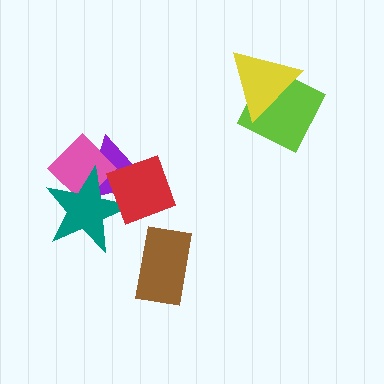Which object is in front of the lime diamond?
The yellow triangle is in front of the lime diamond.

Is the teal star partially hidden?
Yes, it is partially covered by another shape.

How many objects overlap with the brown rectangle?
0 objects overlap with the brown rectangle.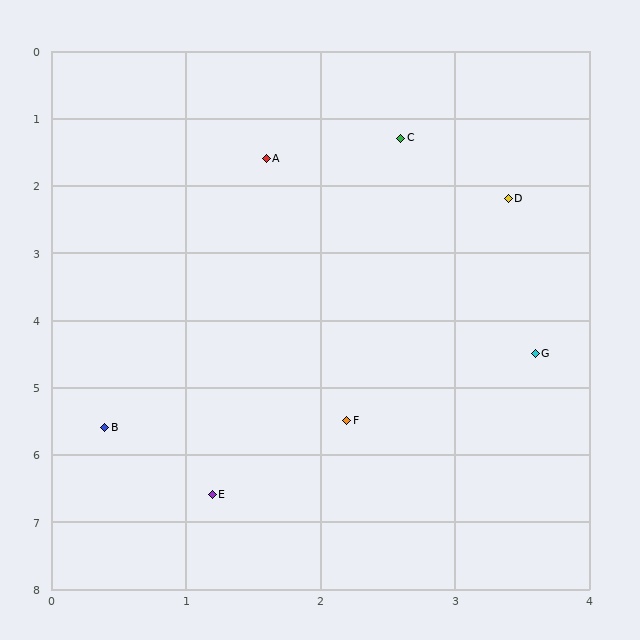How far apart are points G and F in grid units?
Points G and F are about 1.7 grid units apart.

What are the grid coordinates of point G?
Point G is at approximately (3.6, 4.5).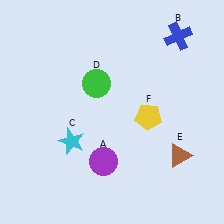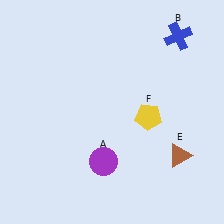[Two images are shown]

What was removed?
The cyan star (C), the green circle (D) were removed in Image 2.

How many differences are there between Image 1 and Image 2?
There are 2 differences between the two images.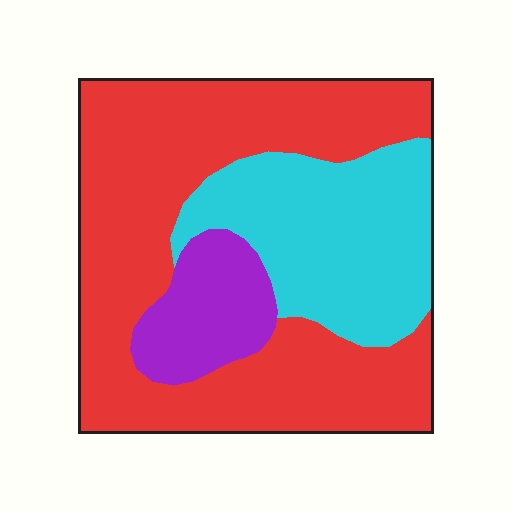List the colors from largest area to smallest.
From largest to smallest: red, cyan, purple.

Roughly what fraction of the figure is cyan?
Cyan takes up about one quarter (1/4) of the figure.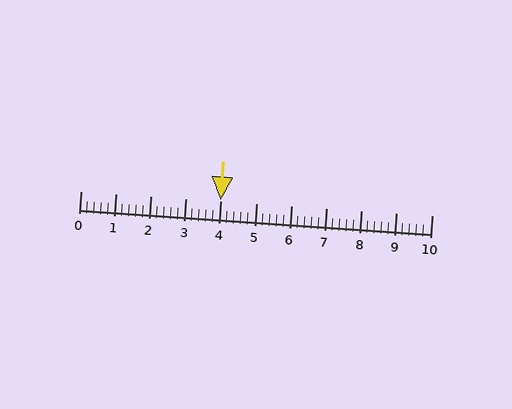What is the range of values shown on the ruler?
The ruler shows values from 0 to 10.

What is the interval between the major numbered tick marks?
The major tick marks are spaced 1 units apart.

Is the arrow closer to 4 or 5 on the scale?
The arrow is closer to 4.